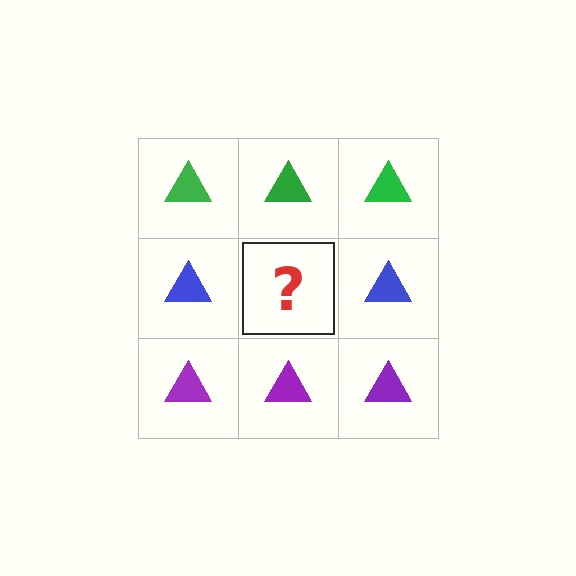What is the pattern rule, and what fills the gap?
The rule is that each row has a consistent color. The gap should be filled with a blue triangle.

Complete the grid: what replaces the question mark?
The question mark should be replaced with a blue triangle.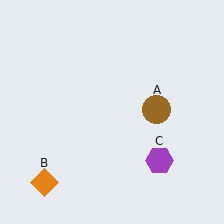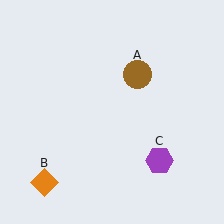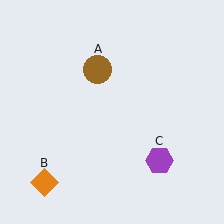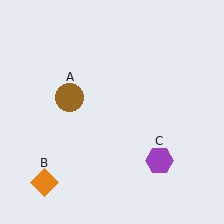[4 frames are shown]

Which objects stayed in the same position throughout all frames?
Orange diamond (object B) and purple hexagon (object C) remained stationary.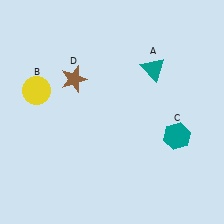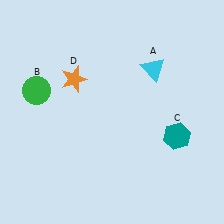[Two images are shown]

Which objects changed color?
A changed from teal to cyan. B changed from yellow to green. D changed from brown to orange.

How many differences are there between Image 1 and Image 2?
There are 3 differences between the two images.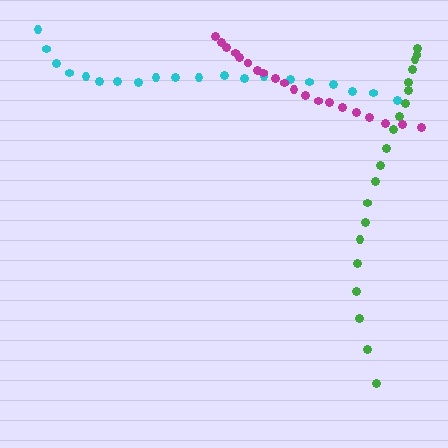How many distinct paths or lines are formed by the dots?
There are 3 distinct paths.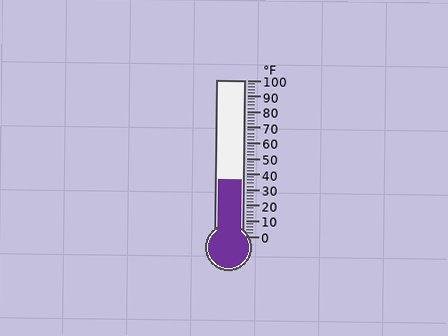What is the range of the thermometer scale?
The thermometer scale ranges from 0°F to 100°F.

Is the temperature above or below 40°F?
The temperature is below 40°F.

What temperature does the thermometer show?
The thermometer shows approximately 36°F.